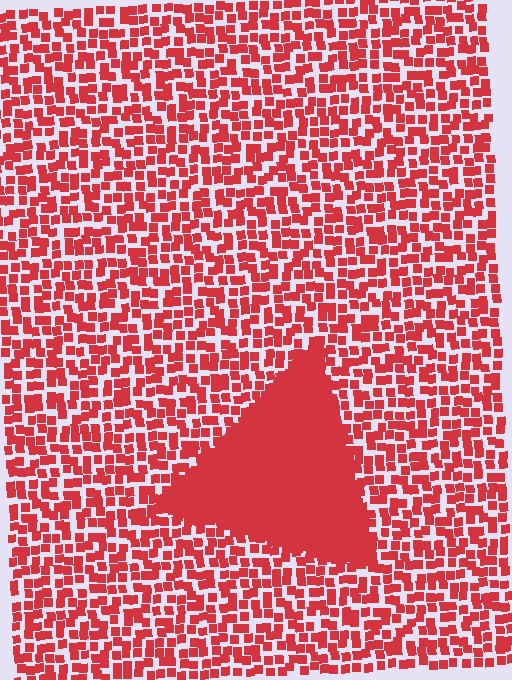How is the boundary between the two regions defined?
The boundary is defined by a change in element density (approximately 3.1x ratio). All elements are the same color, size, and shape.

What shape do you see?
I see a triangle.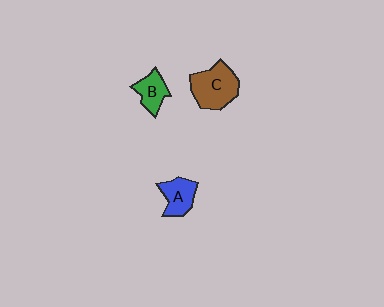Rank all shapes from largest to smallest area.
From largest to smallest: C (brown), A (blue), B (green).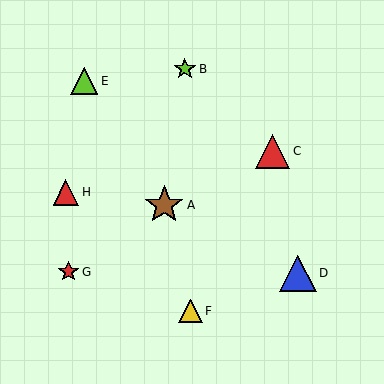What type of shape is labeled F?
Shape F is a yellow triangle.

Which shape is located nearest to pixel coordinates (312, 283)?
The blue triangle (labeled D) at (298, 274) is nearest to that location.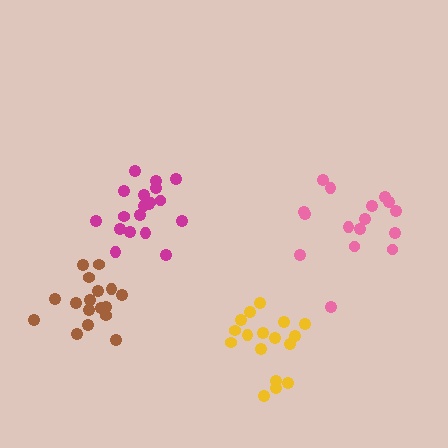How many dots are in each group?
Group 1: 17 dots, Group 2: 17 dots, Group 3: 19 dots, Group 4: 16 dots (69 total).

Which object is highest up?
The magenta cluster is topmost.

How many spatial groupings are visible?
There are 4 spatial groupings.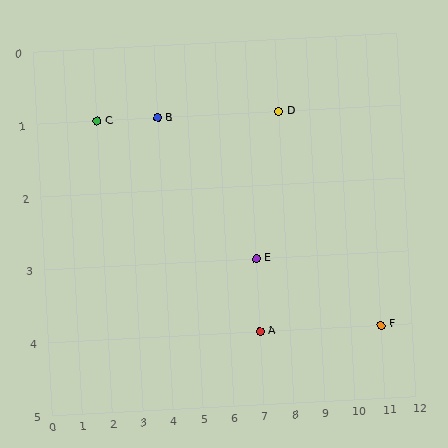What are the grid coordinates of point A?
Point A is at grid coordinates (7, 4).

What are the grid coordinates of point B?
Point B is at grid coordinates (4, 1).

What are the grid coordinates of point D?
Point D is at grid coordinates (8, 1).